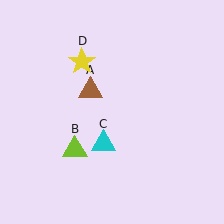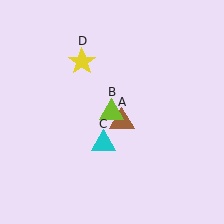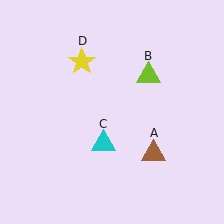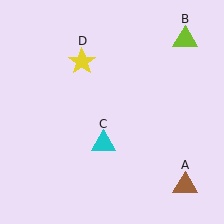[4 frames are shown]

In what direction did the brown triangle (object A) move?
The brown triangle (object A) moved down and to the right.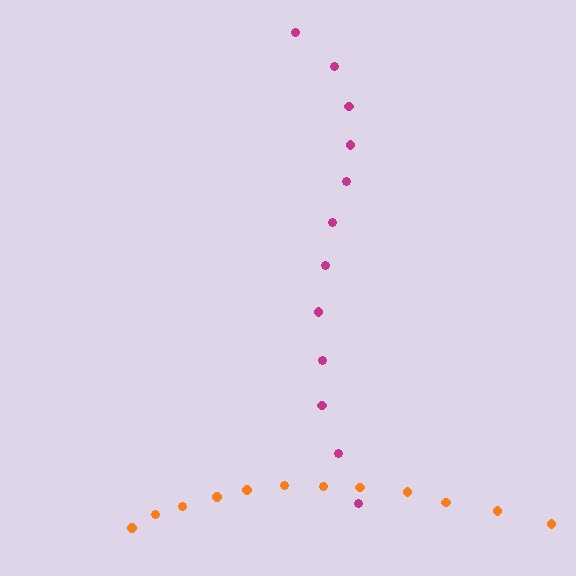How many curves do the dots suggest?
There are 2 distinct paths.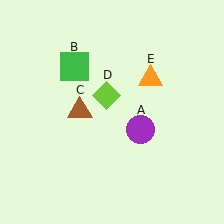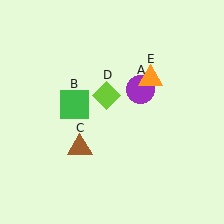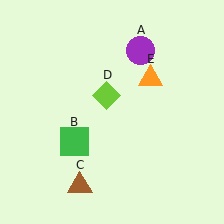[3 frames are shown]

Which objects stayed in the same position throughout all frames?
Lime diamond (object D) and orange triangle (object E) remained stationary.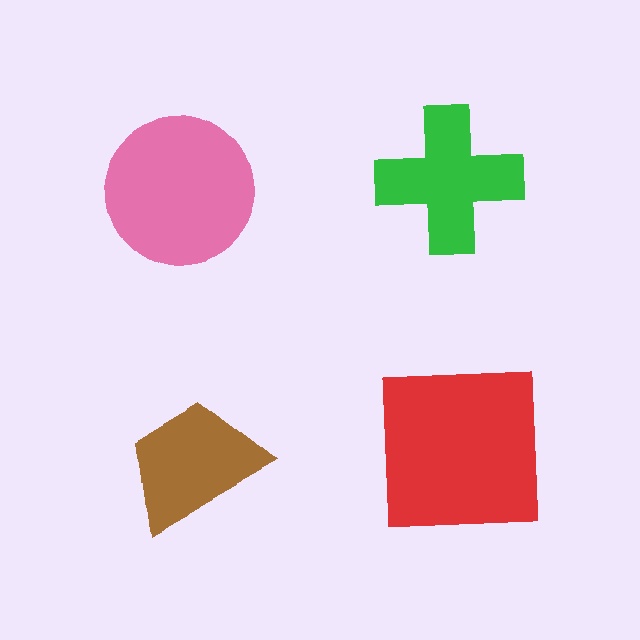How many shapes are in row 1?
2 shapes.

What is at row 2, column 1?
A brown trapezoid.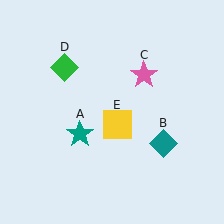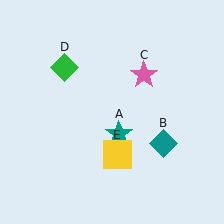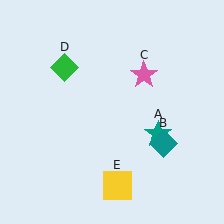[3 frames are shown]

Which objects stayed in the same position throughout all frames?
Teal diamond (object B) and pink star (object C) and green diamond (object D) remained stationary.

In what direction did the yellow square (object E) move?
The yellow square (object E) moved down.